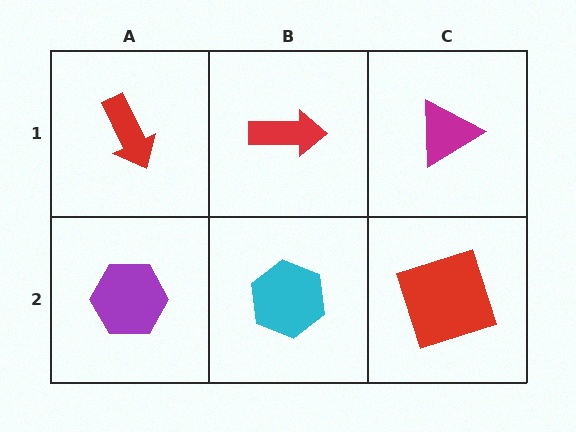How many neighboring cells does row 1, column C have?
2.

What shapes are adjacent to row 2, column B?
A red arrow (row 1, column B), a purple hexagon (row 2, column A), a red square (row 2, column C).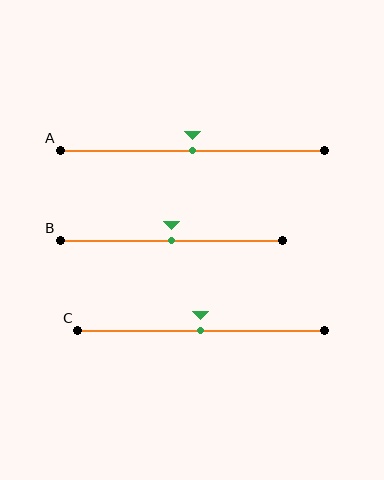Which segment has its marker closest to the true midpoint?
Segment A has its marker closest to the true midpoint.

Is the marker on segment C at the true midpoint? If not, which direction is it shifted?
Yes, the marker on segment C is at the true midpoint.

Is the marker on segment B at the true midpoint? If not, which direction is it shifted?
Yes, the marker on segment B is at the true midpoint.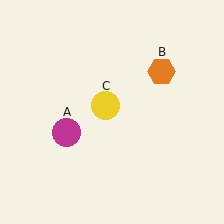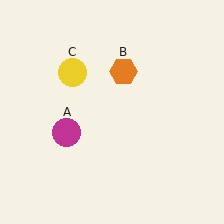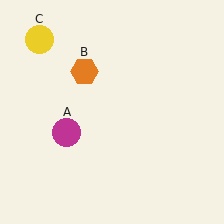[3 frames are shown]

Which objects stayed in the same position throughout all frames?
Magenta circle (object A) remained stationary.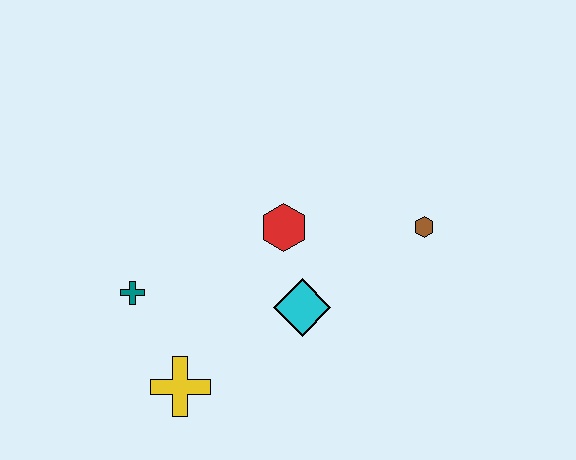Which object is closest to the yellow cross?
The teal cross is closest to the yellow cross.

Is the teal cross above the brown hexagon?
No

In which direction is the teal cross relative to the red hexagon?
The teal cross is to the left of the red hexagon.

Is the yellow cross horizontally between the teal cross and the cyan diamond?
Yes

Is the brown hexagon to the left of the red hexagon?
No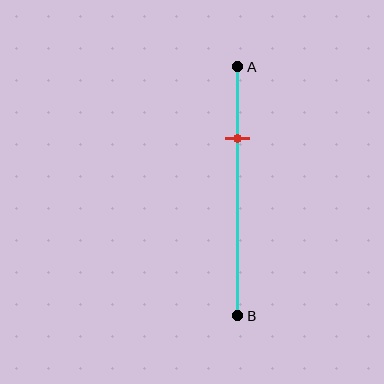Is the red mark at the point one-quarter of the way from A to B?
No, the mark is at about 30% from A, not at the 25% one-quarter point.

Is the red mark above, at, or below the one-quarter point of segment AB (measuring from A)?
The red mark is below the one-quarter point of segment AB.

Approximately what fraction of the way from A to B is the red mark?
The red mark is approximately 30% of the way from A to B.